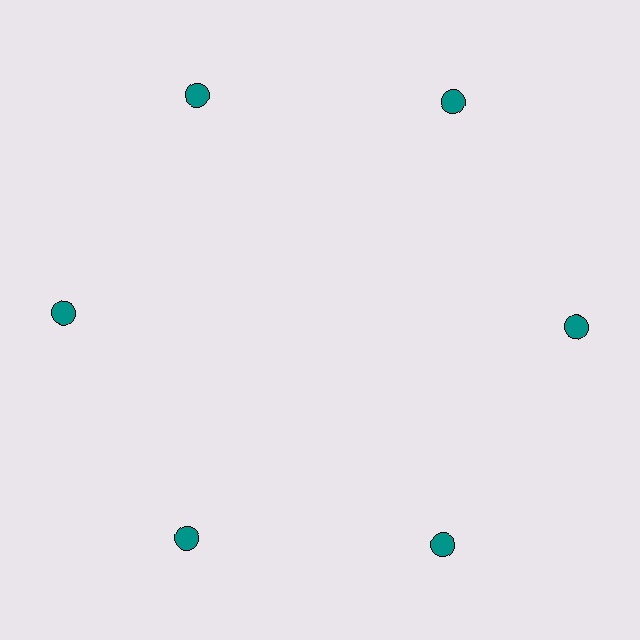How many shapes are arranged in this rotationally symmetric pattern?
There are 6 shapes, arranged in 6 groups of 1.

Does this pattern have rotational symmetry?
Yes, this pattern has 6-fold rotational symmetry. It looks the same after rotating 60 degrees around the center.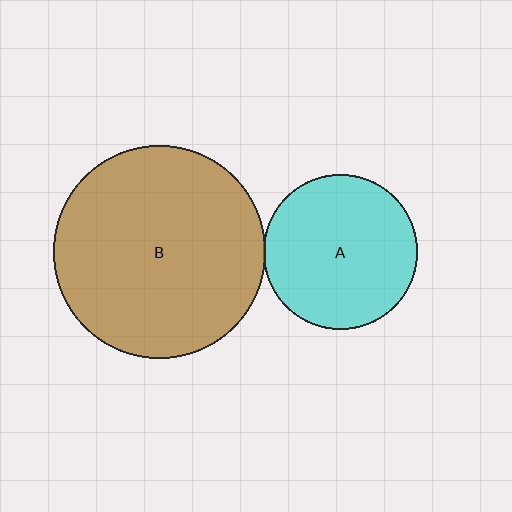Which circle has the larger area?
Circle B (brown).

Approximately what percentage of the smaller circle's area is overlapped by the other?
Approximately 5%.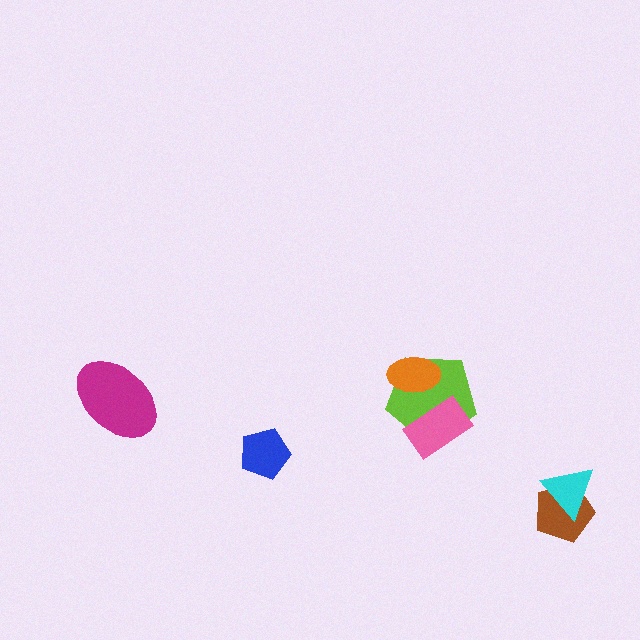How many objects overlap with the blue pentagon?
0 objects overlap with the blue pentagon.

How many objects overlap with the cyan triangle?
1 object overlaps with the cyan triangle.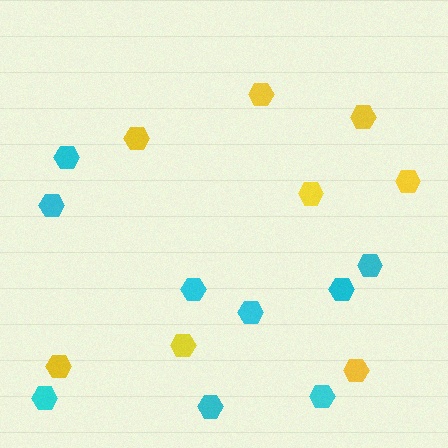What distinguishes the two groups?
There are 2 groups: one group of cyan hexagons (9) and one group of yellow hexagons (8).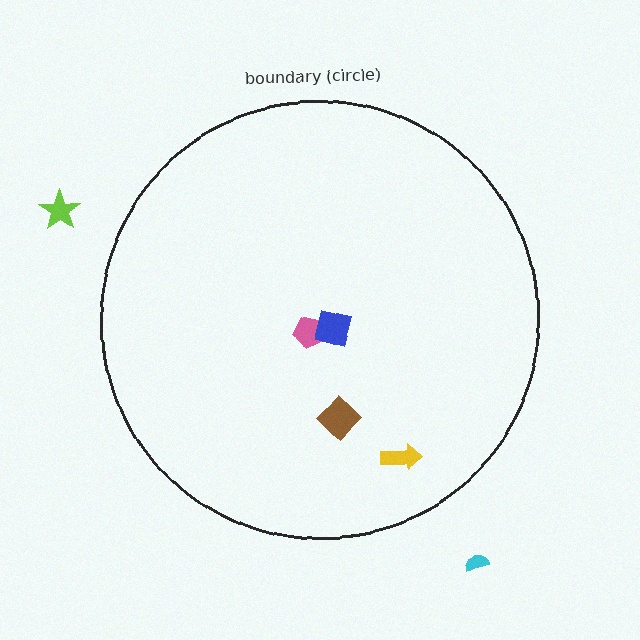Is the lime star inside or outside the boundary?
Outside.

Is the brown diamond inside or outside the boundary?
Inside.